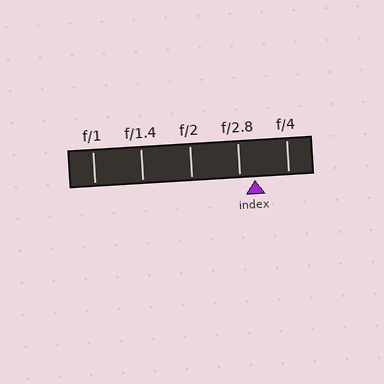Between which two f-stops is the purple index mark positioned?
The index mark is between f/2.8 and f/4.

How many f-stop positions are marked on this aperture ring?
There are 5 f-stop positions marked.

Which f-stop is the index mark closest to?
The index mark is closest to f/2.8.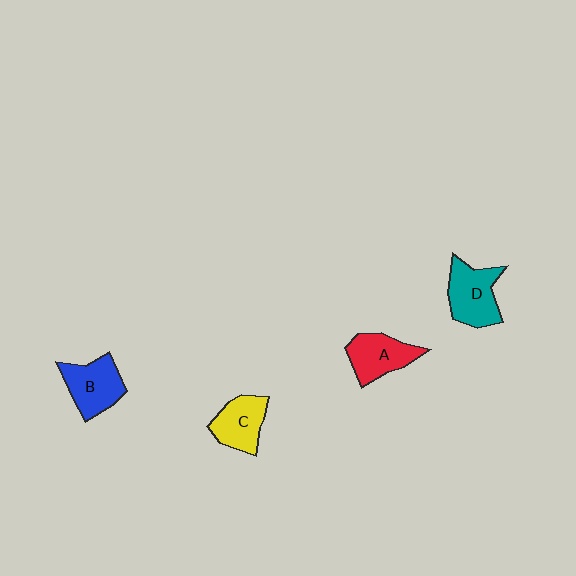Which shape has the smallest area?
Shape C (yellow).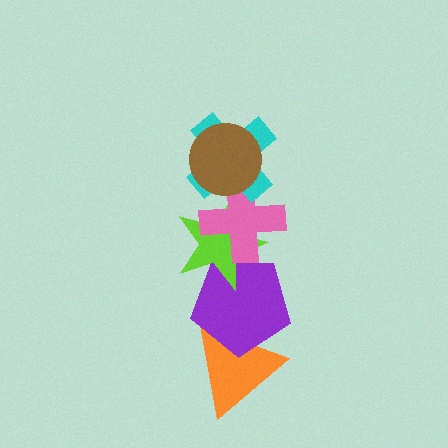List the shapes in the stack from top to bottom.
From top to bottom: the brown circle, the cyan cross, the pink cross, the lime star, the purple pentagon, the orange triangle.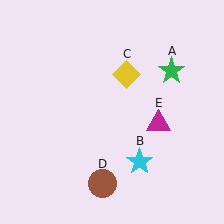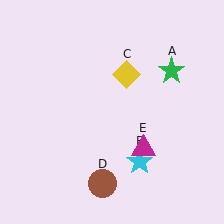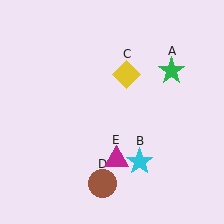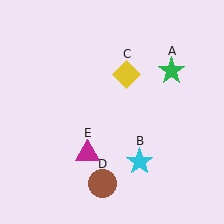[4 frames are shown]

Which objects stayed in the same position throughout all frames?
Green star (object A) and cyan star (object B) and yellow diamond (object C) and brown circle (object D) remained stationary.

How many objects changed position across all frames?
1 object changed position: magenta triangle (object E).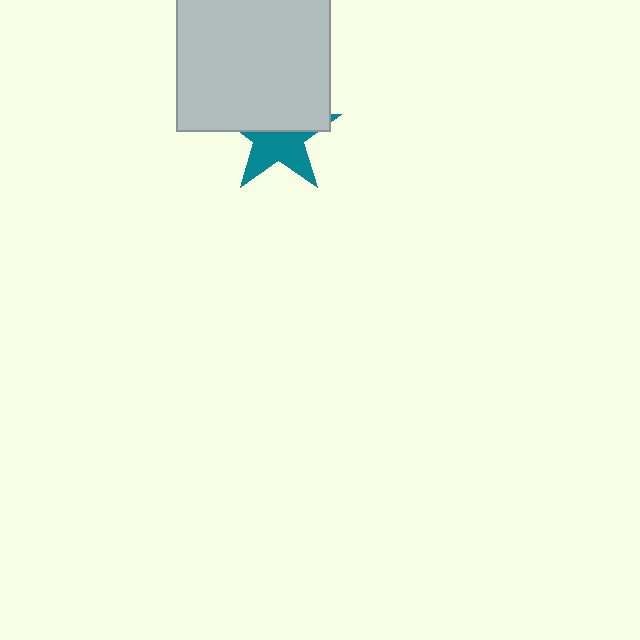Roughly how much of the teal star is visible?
About half of it is visible (roughly 51%).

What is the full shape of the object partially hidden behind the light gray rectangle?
The partially hidden object is a teal star.